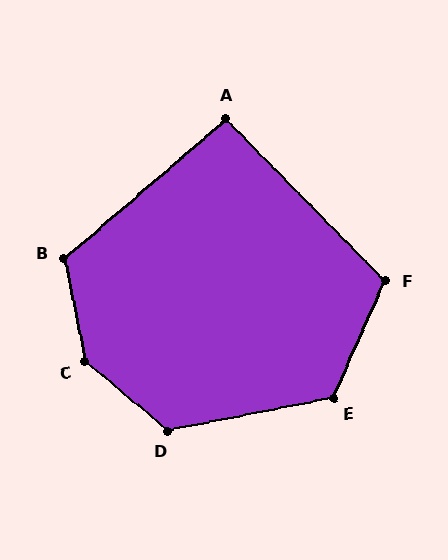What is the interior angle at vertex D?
Approximately 129 degrees (obtuse).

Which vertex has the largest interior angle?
C, at approximately 141 degrees.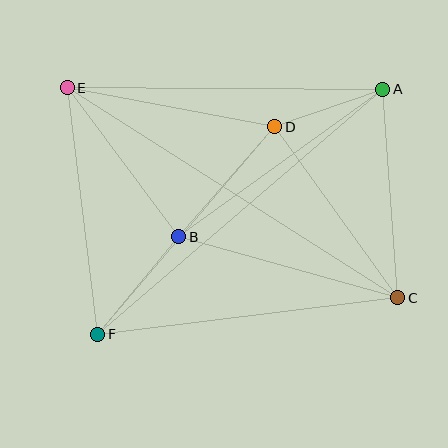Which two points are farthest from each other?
Points C and E are farthest from each other.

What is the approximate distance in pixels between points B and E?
The distance between B and E is approximately 186 pixels.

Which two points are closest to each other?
Points A and D are closest to each other.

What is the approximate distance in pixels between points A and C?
The distance between A and C is approximately 209 pixels.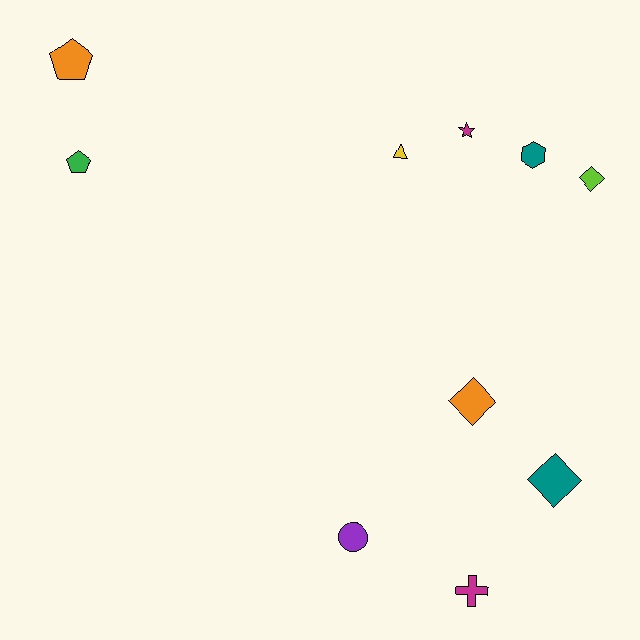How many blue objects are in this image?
There are no blue objects.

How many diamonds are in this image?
There are 3 diamonds.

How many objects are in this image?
There are 10 objects.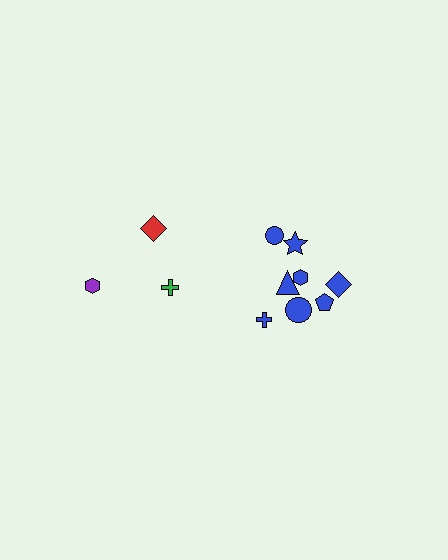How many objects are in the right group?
There are 8 objects.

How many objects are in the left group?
There are 3 objects.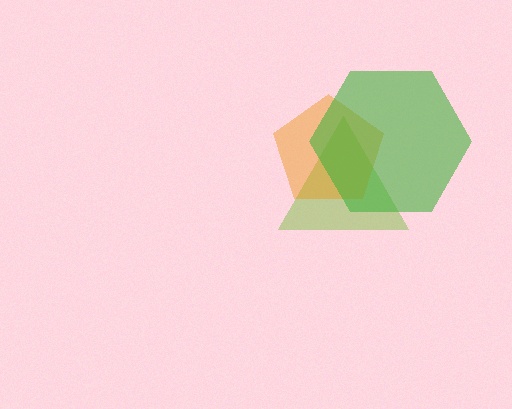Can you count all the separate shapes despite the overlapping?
Yes, there are 3 separate shapes.